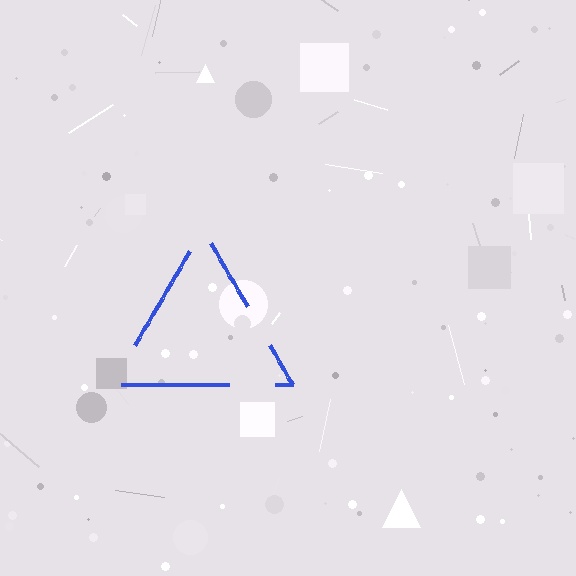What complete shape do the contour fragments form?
The contour fragments form a triangle.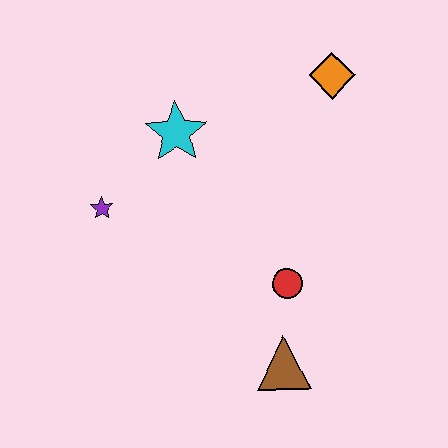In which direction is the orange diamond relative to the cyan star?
The orange diamond is to the right of the cyan star.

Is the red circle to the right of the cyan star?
Yes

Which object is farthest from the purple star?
The orange diamond is farthest from the purple star.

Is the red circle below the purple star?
Yes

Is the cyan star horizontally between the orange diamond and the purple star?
Yes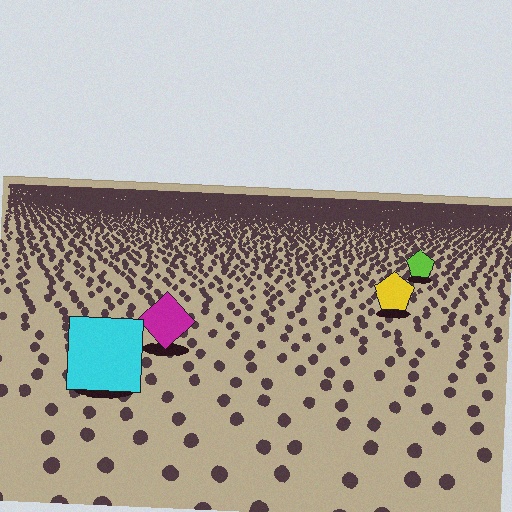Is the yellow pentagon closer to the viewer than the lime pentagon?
Yes. The yellow pentagon is closer — you can tell from the texture gradient: the ground texture is coarser near it.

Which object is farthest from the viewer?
The lime pentagon is farthest from the viewer. It appears smaller and the ground texture around it is denser.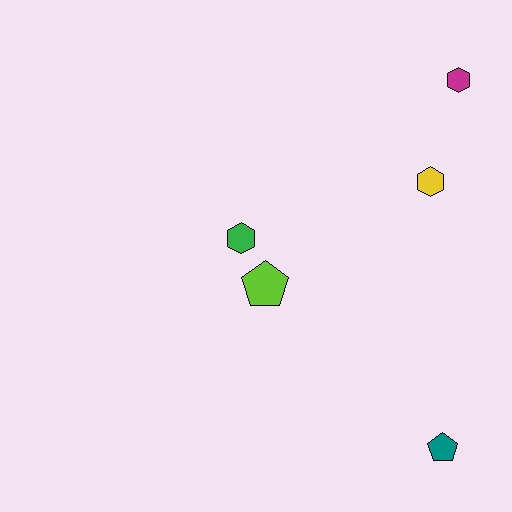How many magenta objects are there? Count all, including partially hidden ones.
There is 1 magenta object.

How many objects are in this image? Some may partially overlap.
There are 5 objects.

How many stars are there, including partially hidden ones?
There are no stars.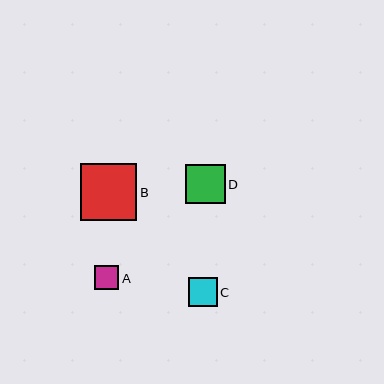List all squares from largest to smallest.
From largest to smallest: B, D, C, A.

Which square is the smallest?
Square A is the smallest with a size of approximately 24 pixels.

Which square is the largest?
Square B is the largest with a size of approximately 57 pixels.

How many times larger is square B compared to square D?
Square B is approximately 1.4 times the size of square D.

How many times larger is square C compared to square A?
Square C is approximately 1.2 times the size of square A.